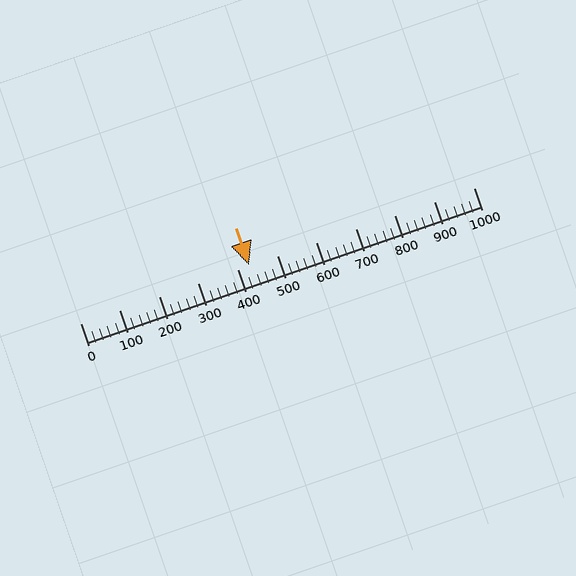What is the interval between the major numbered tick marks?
The major tick marks are spaced 100 units apart.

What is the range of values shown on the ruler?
The ruler shows values from 0 to 1000.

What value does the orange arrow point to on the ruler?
The orange arrow points to approximately 428.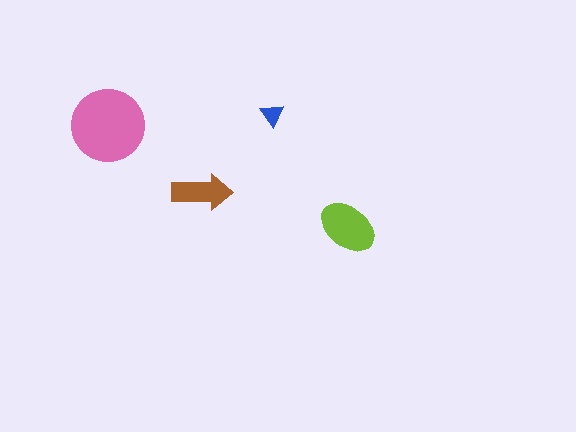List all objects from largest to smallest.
The pink circle, the lime ellipse, the brown arrow, the blue triangle.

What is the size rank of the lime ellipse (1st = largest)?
2nd.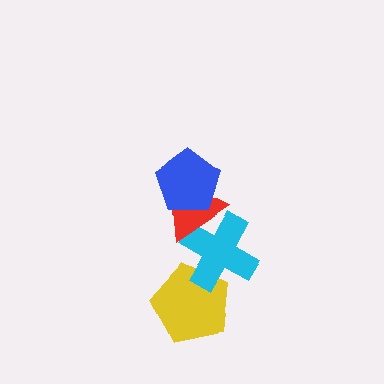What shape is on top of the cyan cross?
The red triangle is on top of the cyan cross.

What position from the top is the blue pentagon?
The blue pentagon is 1st from the top.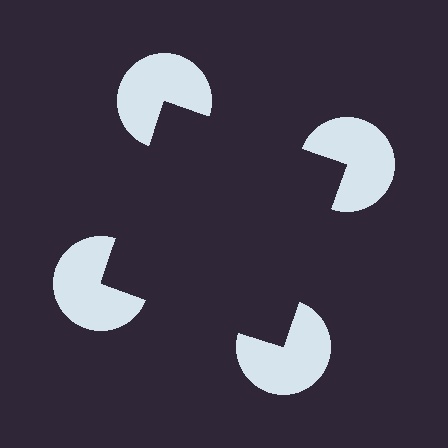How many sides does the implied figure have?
4 sides.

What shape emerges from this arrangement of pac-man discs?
An illusory square — its edges are inferred from the aligned wedge cuts in the pac-man discs, not physically drawn.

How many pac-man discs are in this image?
There are 4 — one at each vertex of the illusory square.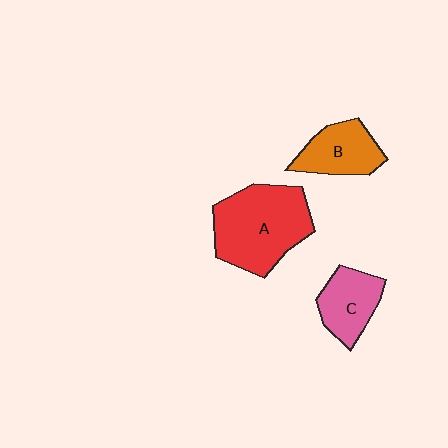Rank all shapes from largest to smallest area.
From largest to smallest: A (red), B (orange), C (pink).